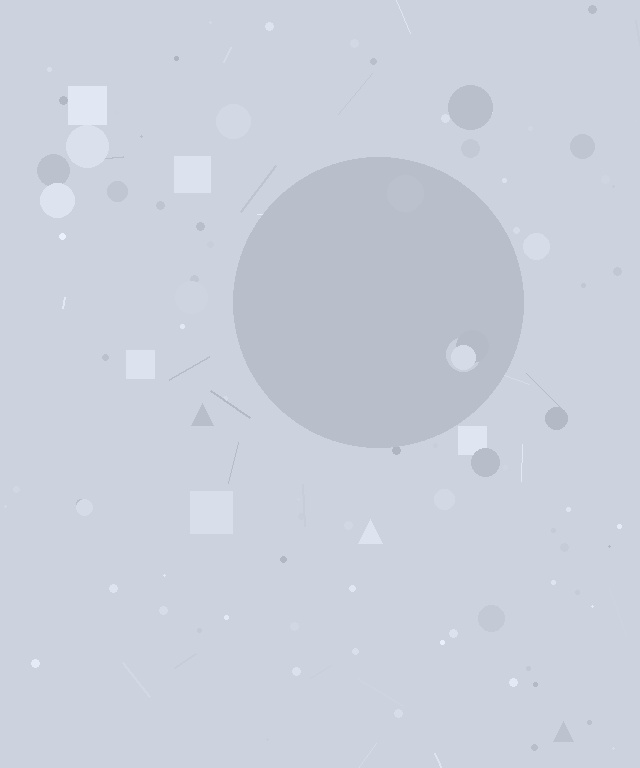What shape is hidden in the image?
A circle is hidden in the image.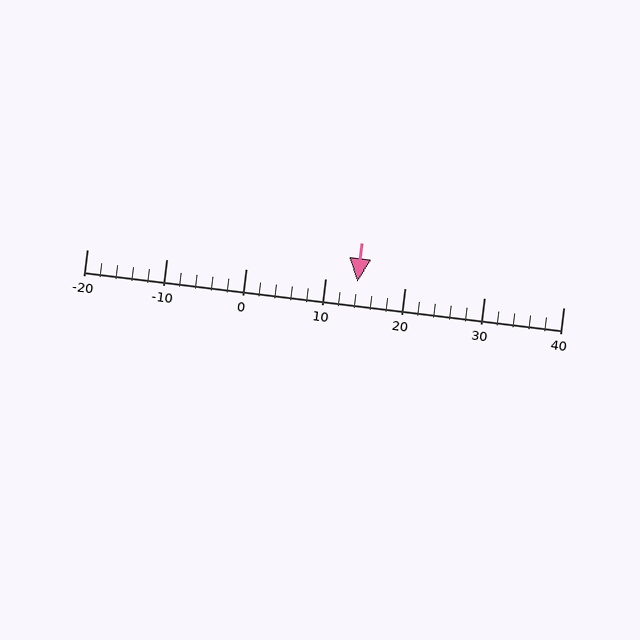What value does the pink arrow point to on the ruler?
The pink arrow points to approximately 14.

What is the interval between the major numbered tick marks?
The major tick marks are spaced 10 units apart.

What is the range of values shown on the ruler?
The ruler shows values from -20 to 40.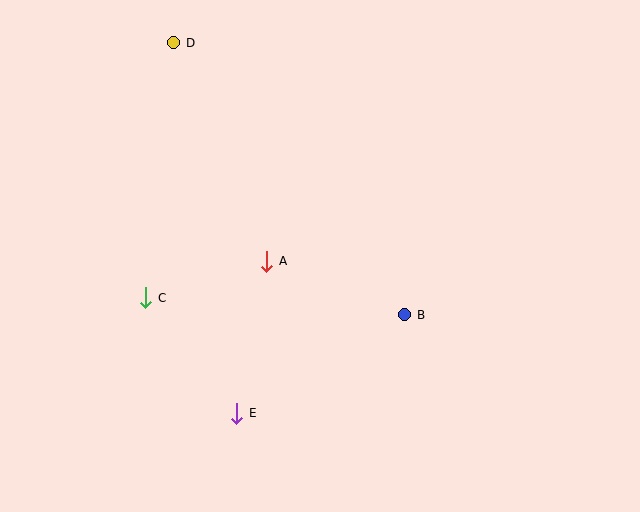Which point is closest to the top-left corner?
Point D is closest to the top-left corner.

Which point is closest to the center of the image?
Point A at (267, 261) is closest to the center.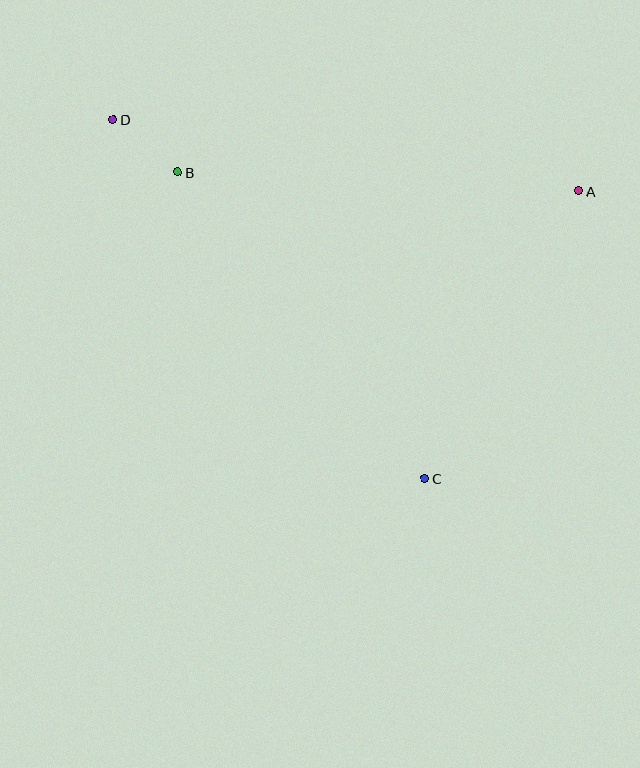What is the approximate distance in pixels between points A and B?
The distance between A and B is approximately 401 pixels.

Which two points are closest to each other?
Points B and D are closest to each other.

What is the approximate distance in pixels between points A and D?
The distance between A and D is approximately 471 pixels.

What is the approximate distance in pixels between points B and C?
The distance between B and C is approximately 393 pixels.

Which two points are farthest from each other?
Points C and D are farthest from each other.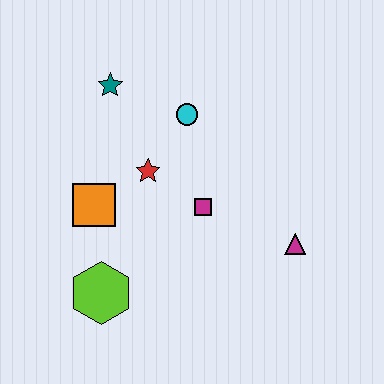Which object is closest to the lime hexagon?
The orange square is closest to the lime hexagon.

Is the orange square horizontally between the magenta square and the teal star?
No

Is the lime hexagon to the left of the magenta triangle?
Yes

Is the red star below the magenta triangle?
No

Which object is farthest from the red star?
The magenta triangle is farthest from the red star.